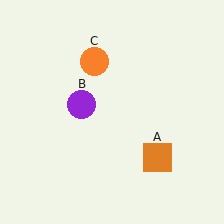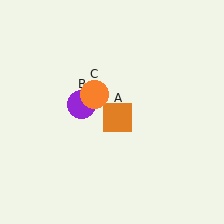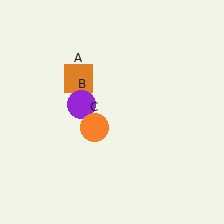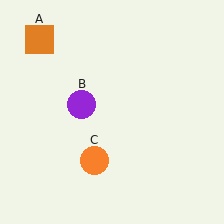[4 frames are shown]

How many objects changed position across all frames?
2 objects changed position: orange square (object A), orange circle (object C).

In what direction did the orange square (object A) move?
The orange square (object A) moved up and to the left.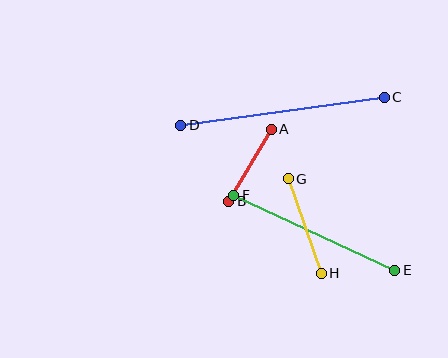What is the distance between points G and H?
The distance is approximately 100 pixels.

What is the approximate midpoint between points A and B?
The midpoint is at approximately (250, 165) pixels.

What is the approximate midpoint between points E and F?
The midpoint is at approximately (314, 233) pixels.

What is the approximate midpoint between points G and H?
The midpoint is at approximately (305, 226) pixels.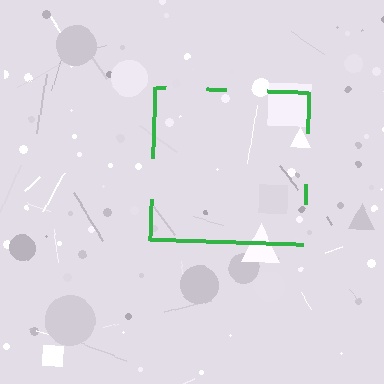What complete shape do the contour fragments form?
The contour fragments form a square.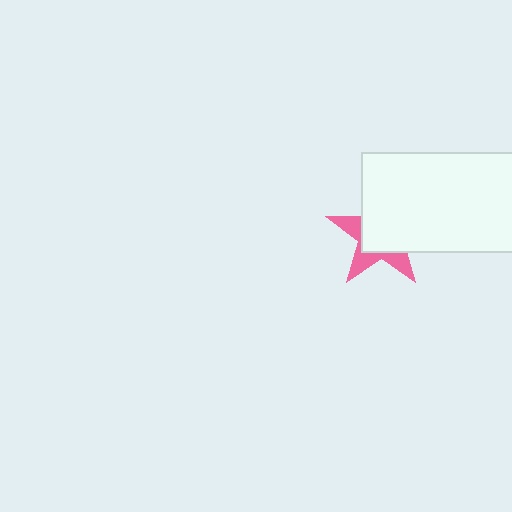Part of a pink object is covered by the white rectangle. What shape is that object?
It is a star.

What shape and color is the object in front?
The object in front is a white rectangle.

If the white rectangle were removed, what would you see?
You would see the complete pink star.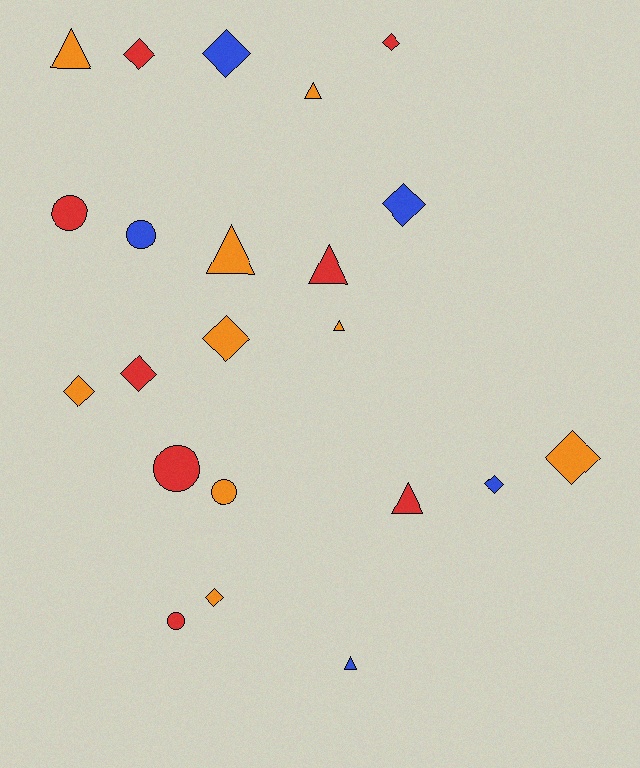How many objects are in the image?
There are 22 objects.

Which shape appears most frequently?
Diamond, with 10 objects.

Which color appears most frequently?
Orange, with 9 objects.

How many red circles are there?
There are 3 red circles.